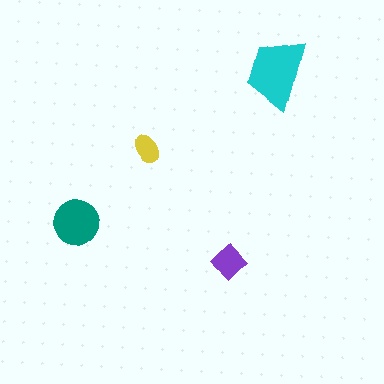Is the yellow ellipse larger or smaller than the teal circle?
Smaller.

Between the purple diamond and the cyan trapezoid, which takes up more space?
The cyan trapezoid.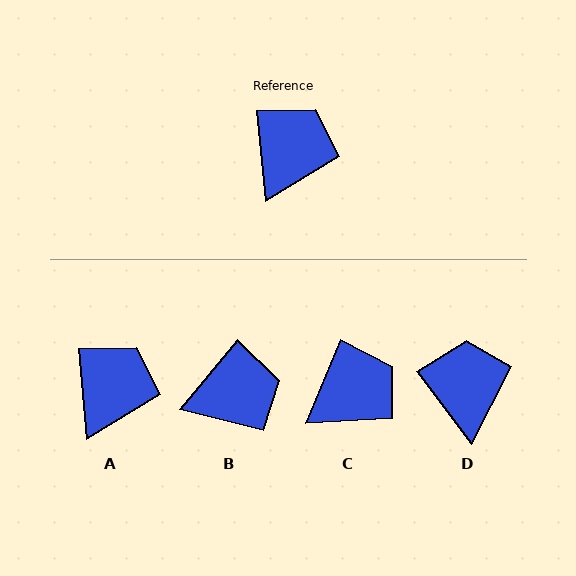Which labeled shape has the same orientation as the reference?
A.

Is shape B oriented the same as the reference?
No, it is off by about 45 degrees.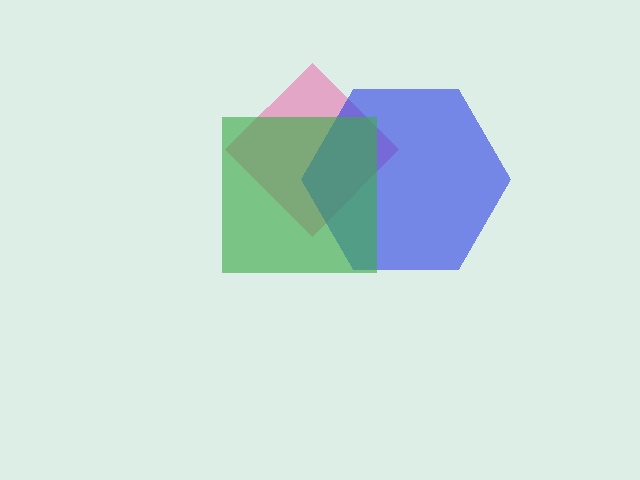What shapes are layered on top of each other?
The layered shapes are: a pink diamond, a blue hexagon, a green square.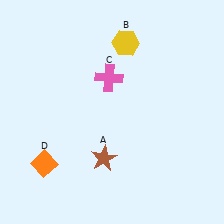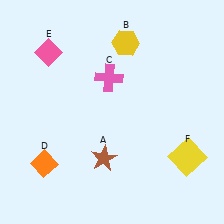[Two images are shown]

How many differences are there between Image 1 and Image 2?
There are 2 differences between the two images.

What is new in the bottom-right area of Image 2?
A yellow square (F) was added in the bottom-right area of Image 2.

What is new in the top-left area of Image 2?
A pink diamond (E) was added in the top-left area of Image 2.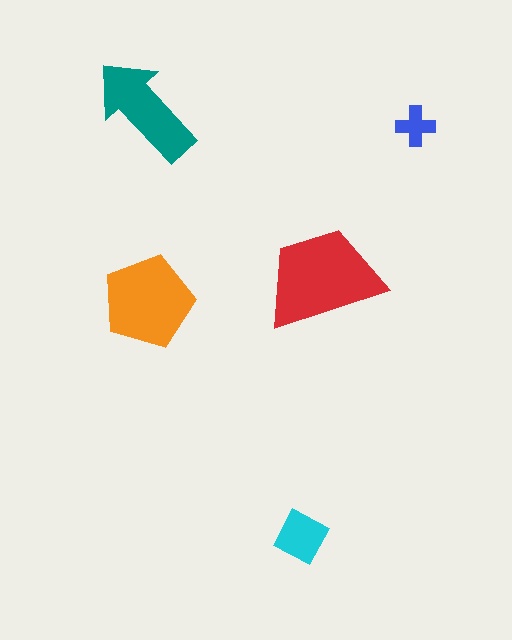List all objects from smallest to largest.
The blue cross, the cyan square, the teal arrow, the orange pentagon, the red trapezoid.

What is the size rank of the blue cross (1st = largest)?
5th.